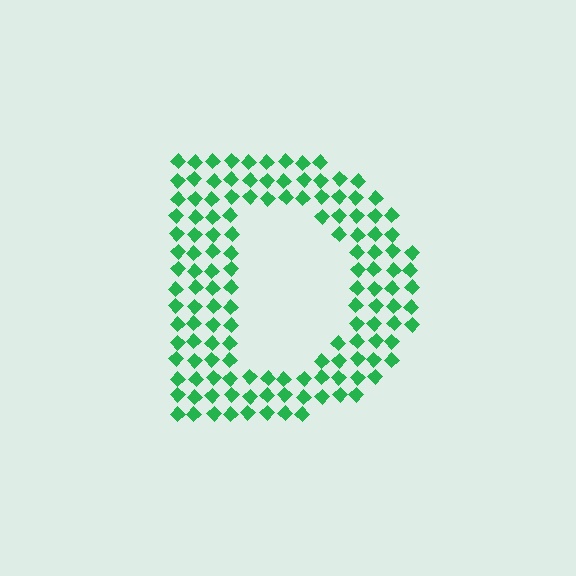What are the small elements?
The small elements are diamonds.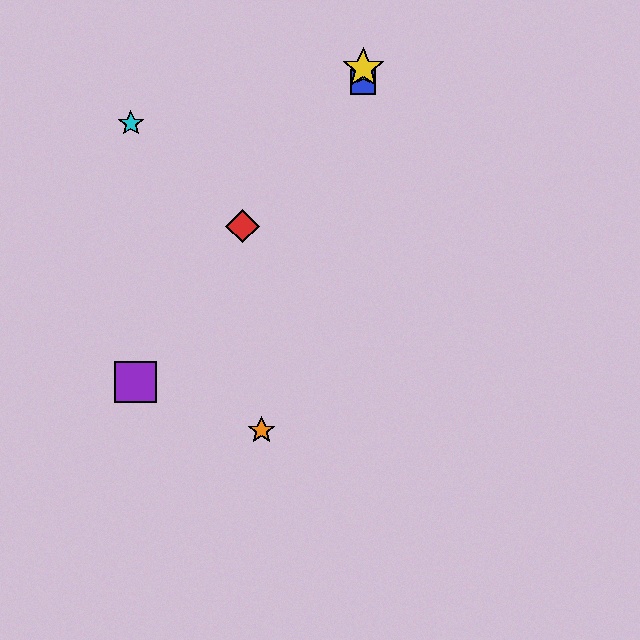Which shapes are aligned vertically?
The blue square, the green star, the yellow star are aligned vertically.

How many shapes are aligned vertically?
3 shapes (the blue square, the green star, the yellow star) are aligned vertically.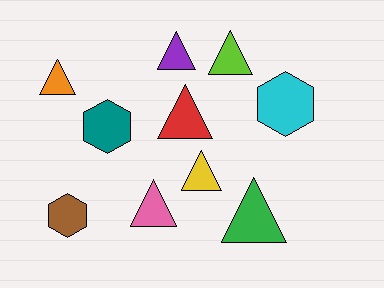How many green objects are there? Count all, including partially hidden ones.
There is 1 green object.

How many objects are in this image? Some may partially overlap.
There are 10 objects.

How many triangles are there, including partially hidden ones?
There are 7 triangles.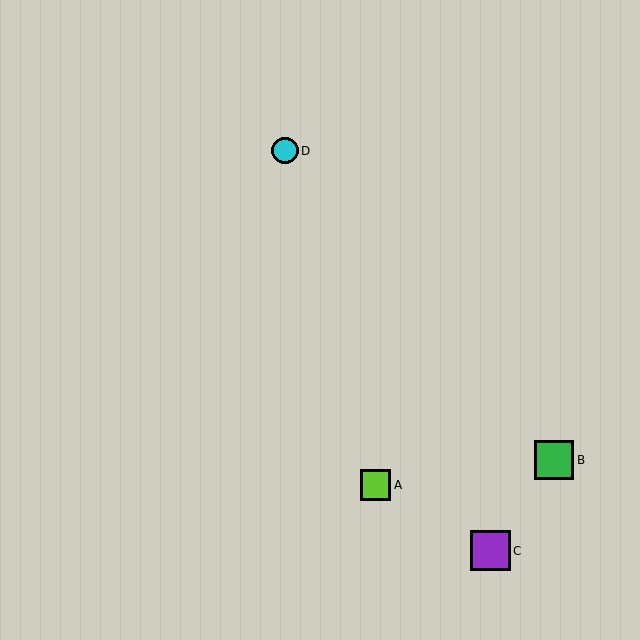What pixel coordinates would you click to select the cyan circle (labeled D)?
Click at (285, 151) to select the cyan circle D.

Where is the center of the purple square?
The center of the purple square is at (490, 551).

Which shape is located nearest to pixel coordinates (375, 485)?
The lime square (labeled A) at (376, 485) is nearest to that location.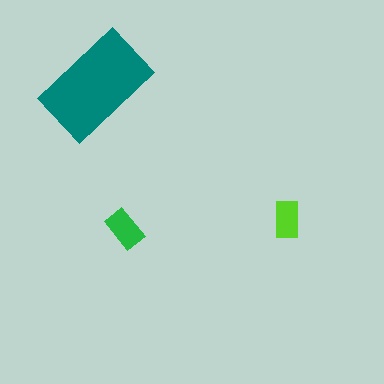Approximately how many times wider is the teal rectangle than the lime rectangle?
About 3 times wider.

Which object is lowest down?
The green rectangle is bottommost.